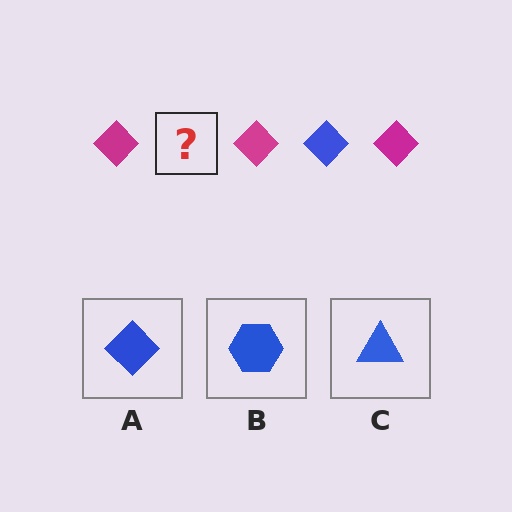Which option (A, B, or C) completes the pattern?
A.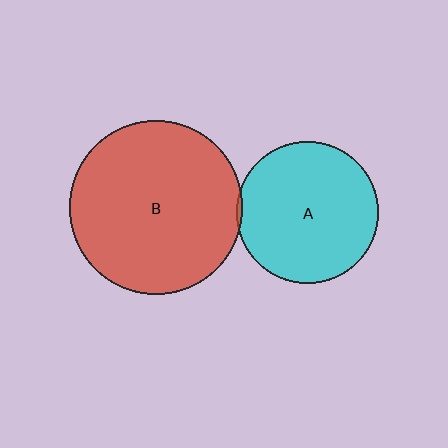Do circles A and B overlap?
Yes.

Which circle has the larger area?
Circle B (red).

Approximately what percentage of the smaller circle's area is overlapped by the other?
Approximately 5%.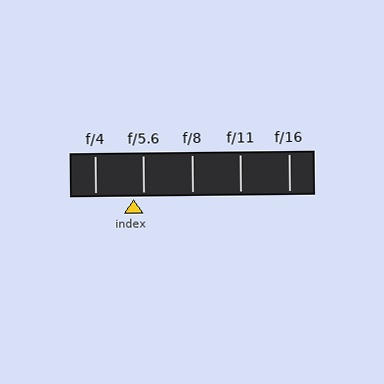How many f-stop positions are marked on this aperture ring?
There are 5 f-stop positions marked.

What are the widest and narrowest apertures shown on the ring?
The widest aperture shown is f/4 and the narrowest is f/16.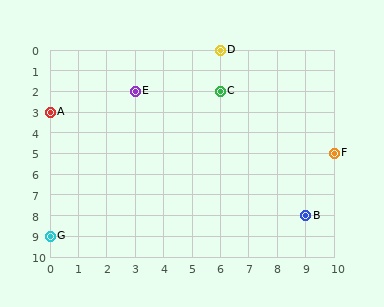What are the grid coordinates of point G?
Point G is at grid coordinates (0, 9).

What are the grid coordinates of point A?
Point A is at grid coordinates (0, 3).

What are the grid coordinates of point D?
Point D is at grid coordinates (6, 0).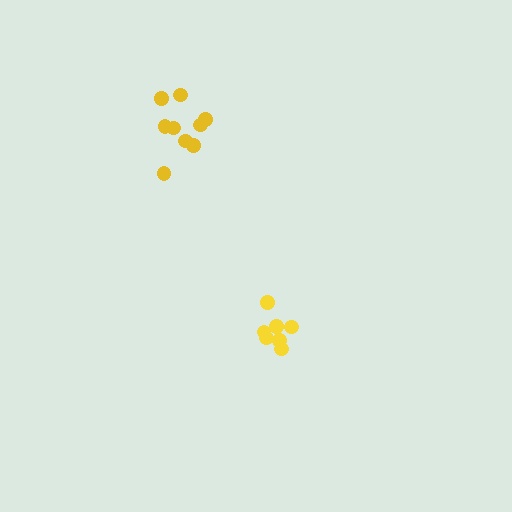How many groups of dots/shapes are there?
There are 2 groups.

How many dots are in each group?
Group 1: 7 dots, Group 2: 9 dots (16 total).